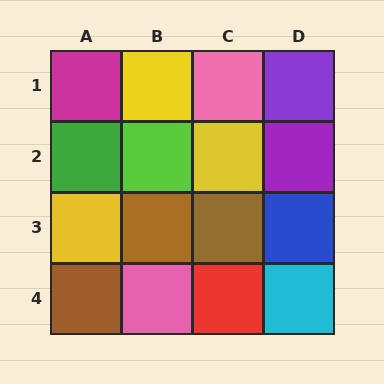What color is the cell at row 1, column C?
Pink.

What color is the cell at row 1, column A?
Magenta.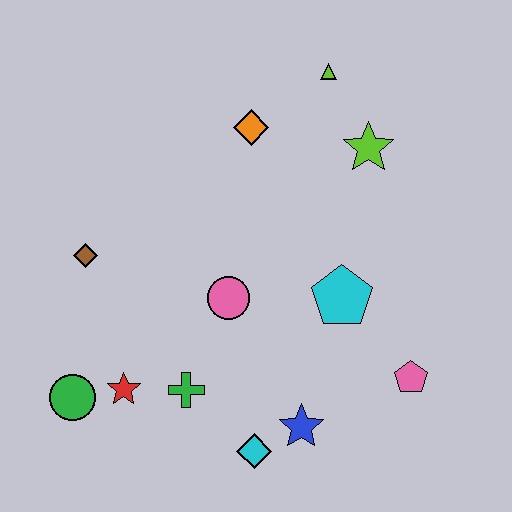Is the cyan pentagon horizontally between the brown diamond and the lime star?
Yes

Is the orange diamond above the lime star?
Yes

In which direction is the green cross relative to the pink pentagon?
The green cross is to the left of the pink pentagon.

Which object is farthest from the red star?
The lime triangle is farthest from the red star.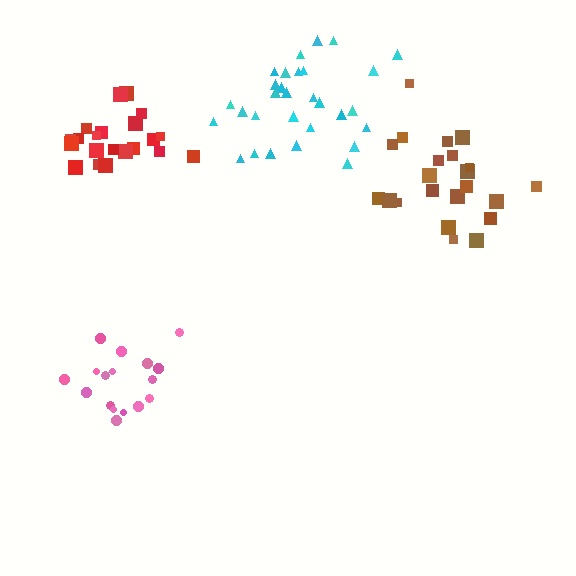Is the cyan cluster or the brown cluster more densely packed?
Cyan.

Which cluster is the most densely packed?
Red.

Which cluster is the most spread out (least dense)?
Brown.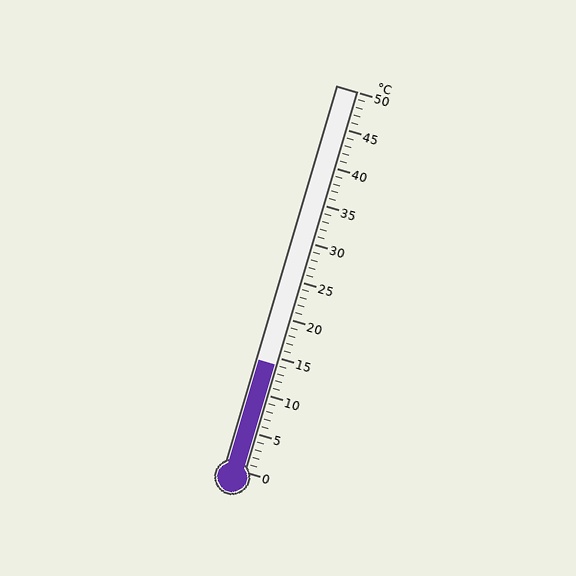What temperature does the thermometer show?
The thermometer shows approximately 14°C.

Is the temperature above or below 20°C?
The temperature is below 20°C.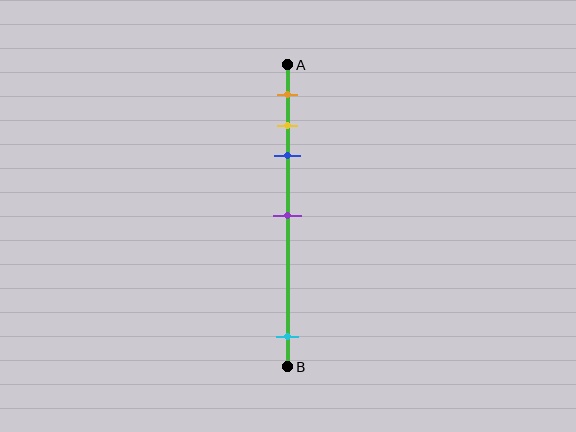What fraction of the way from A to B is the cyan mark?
The cyan mark is approximately 90% (0.9) of the way from A to B.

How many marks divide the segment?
There are 5 marks dividing the segment.